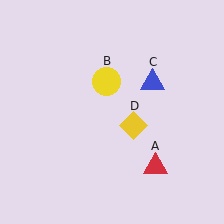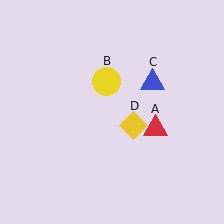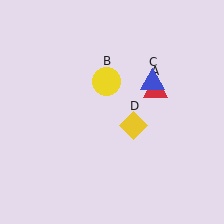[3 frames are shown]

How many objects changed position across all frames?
1 object changed position: red triangle (object A).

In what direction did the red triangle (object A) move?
The red triangle (object A) moved up.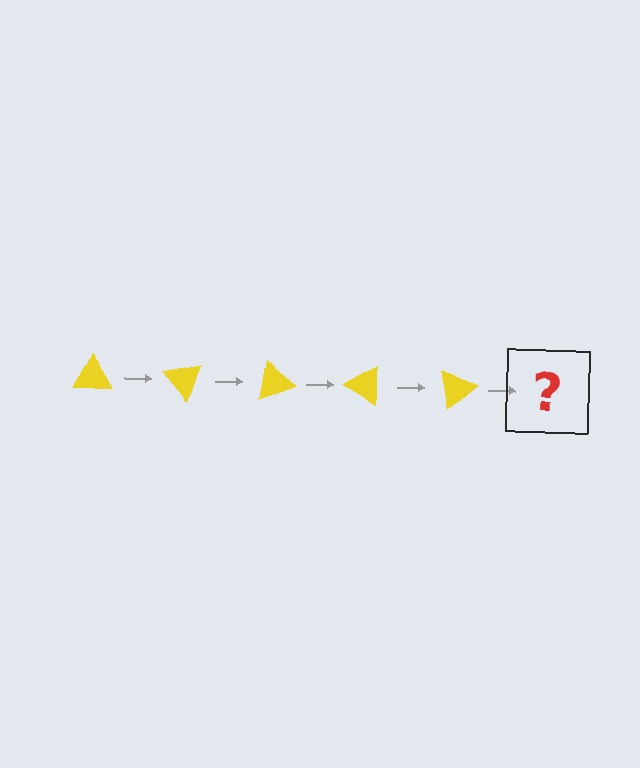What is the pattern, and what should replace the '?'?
The pattern is that the triangle rotates 50 degrees each step. The '?' should be a yellow triangle rotated 250 degrees.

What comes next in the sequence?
The next element should be a yellow triangle rotated 250 degrees.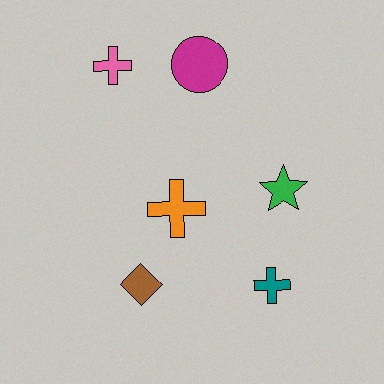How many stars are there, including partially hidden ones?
There is 1 star.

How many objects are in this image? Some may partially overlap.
There are 6 objects.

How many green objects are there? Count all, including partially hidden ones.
There is 1 green object.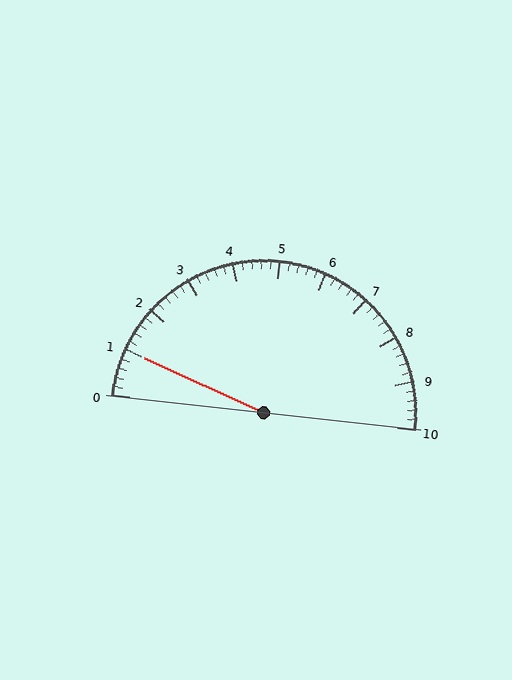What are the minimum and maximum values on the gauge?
The gauge ranges from 0 to 10.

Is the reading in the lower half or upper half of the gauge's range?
The reading is in the lower half of the range (0 to 10).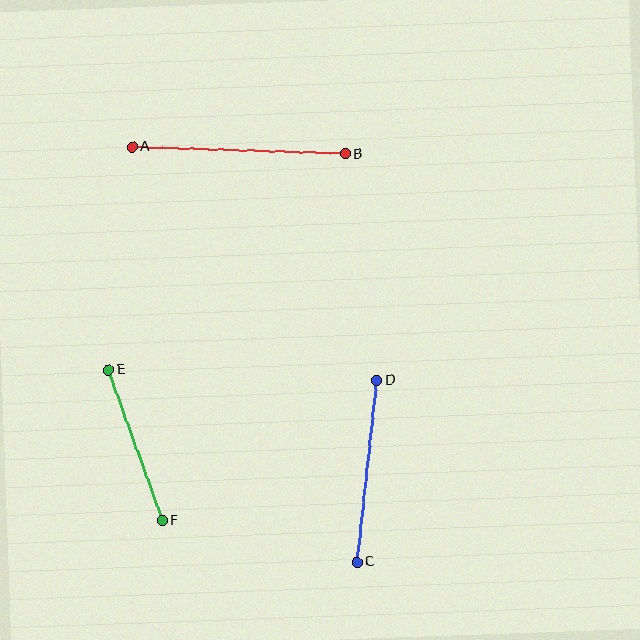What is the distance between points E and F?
The distance is approximately 160 pixels.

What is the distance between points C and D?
The distance is approximately 183 pixels.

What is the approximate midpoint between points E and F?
The midpoint is at approximately (135, 445) pixels.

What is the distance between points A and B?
The distance is approximately 214 pixels.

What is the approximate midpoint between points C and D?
The midpoint is at approximately (367, 471) pixels.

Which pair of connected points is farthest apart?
Points A and B are farthest apart.